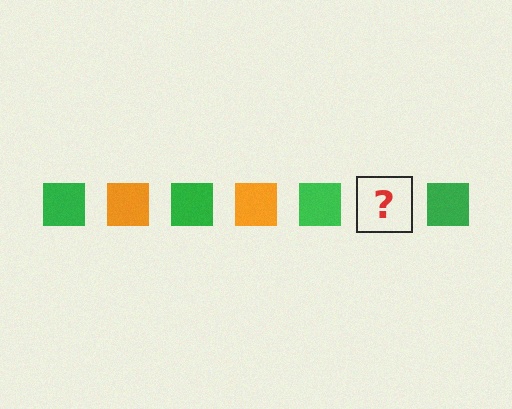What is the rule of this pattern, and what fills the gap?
The rule is that the pattern cycles through green, orange squares. The gap should be filled with an orange square.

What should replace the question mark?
The question mark should be replaced with an orange square.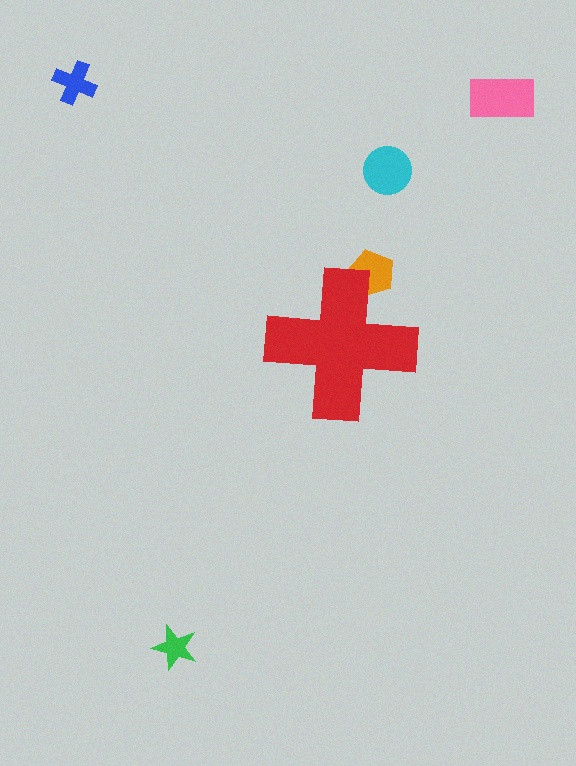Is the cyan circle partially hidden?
No, the cyan circle is fully visible.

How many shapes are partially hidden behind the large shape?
1 shape is partially hidden.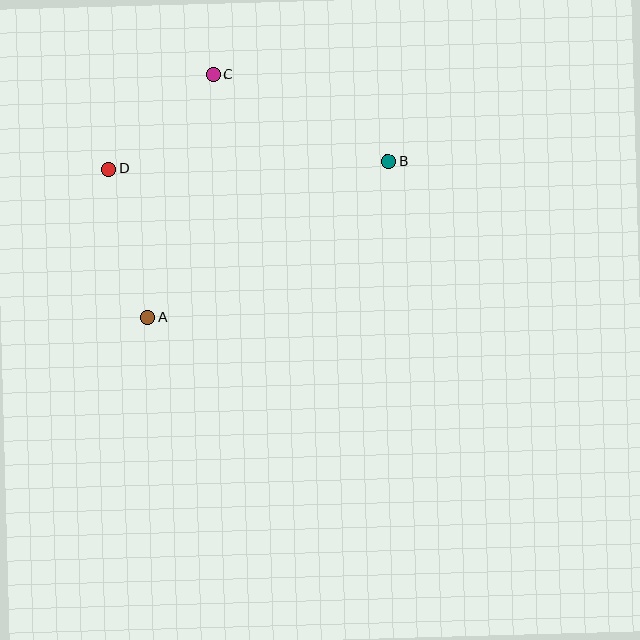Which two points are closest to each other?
Points C and D are closest to each other.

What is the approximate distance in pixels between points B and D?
The distance between B and D is approximately 280 pixels.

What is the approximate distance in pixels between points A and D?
The distance between A and D is approximately 154 pixels.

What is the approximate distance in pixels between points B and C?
The distance between B and C is approximately 195 pixels.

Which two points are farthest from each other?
Points A and B are farthest from each other.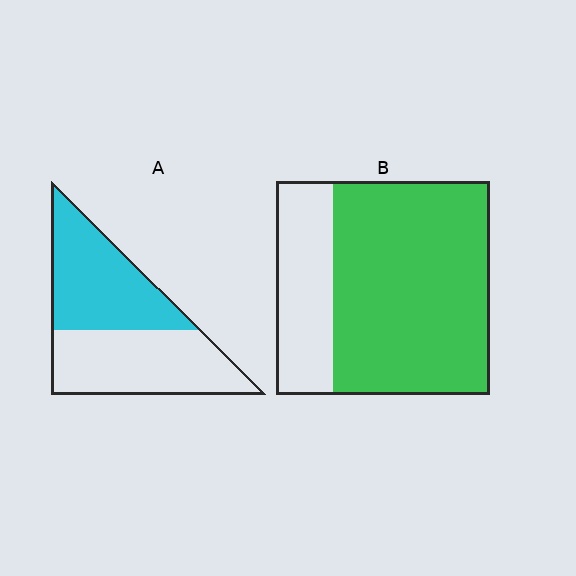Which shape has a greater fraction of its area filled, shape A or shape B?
Shape B.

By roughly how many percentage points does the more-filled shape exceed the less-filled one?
By roughly 25 percentage points (B over A).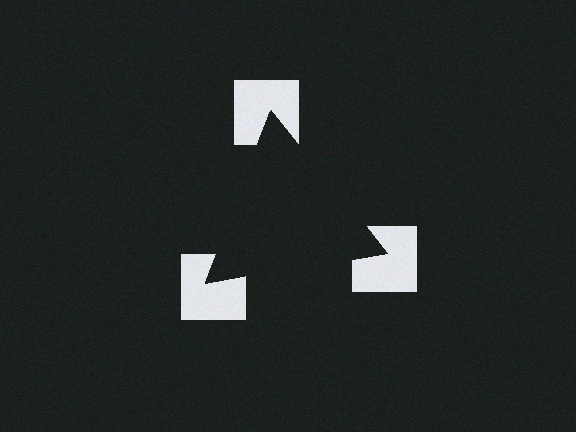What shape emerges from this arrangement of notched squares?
An illusory triangle — its edges are inferred from the aligned wedge cuts in the notched squares, not physically drawn.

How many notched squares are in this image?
There are 3 — one at each vertex of the illusory triangle.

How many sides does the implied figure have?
3 sides.